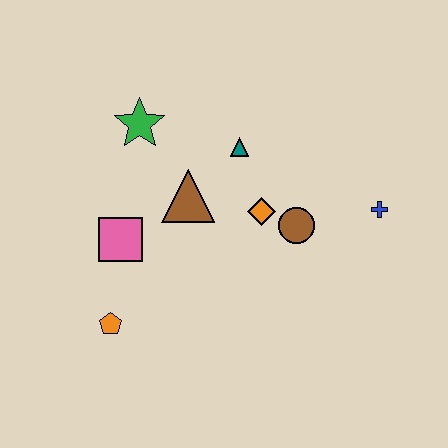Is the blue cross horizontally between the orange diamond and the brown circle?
No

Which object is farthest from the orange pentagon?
The blue cross is farthest from the orange pentagon.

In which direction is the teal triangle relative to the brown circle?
The teal triangle is above the brown circle.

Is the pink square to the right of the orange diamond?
No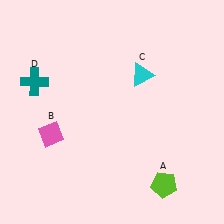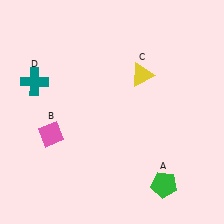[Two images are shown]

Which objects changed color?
A changed from lime to green. C changed from cyan to yellow.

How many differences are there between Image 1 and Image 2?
There are 2 differences between the two images.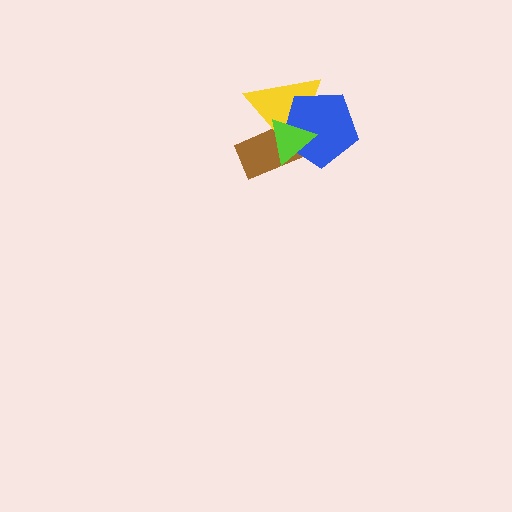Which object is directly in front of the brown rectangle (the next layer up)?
The yellow triangle is directly in front of the brown rectangle.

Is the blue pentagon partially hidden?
Yes, it is partially covered by another shape.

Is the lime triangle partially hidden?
No, no other shape covers it.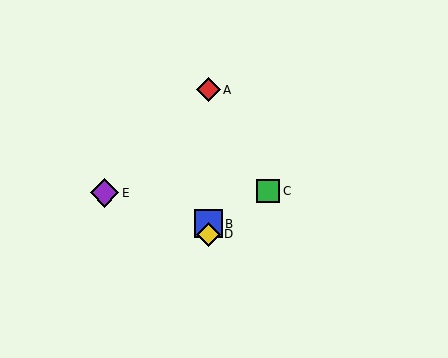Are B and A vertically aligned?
Yes, both are at x≈208.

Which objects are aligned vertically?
Objects A, B, D are aligned vertically.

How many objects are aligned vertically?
3 objects (A, B, D) are aligned vertically.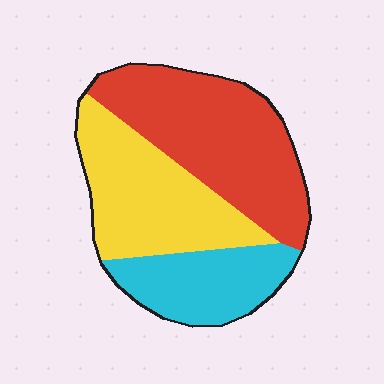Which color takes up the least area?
Cyan, at roughly 25%.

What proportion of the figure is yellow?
Yellow takes up about one third (1/3) of the figure.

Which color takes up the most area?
Red, at roughly 45%.